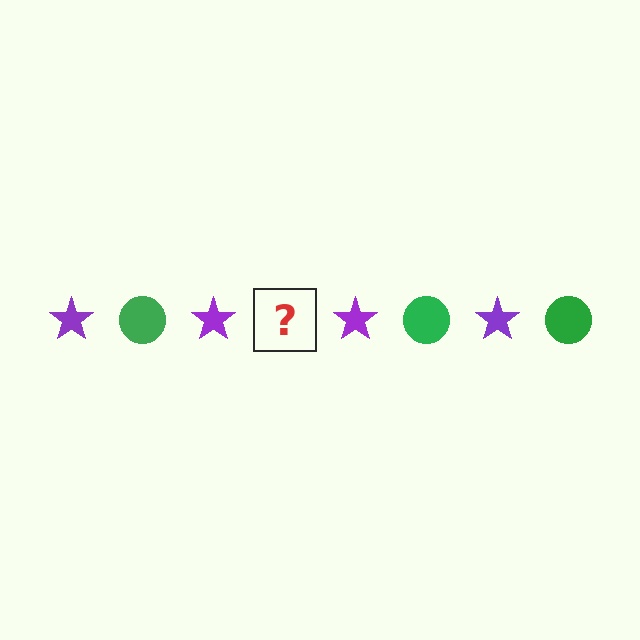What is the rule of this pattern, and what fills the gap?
The rule is that the pattern alternates between purple star and green circle. The gap should be filled with a green circle.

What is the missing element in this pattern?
The missing element is a green circle.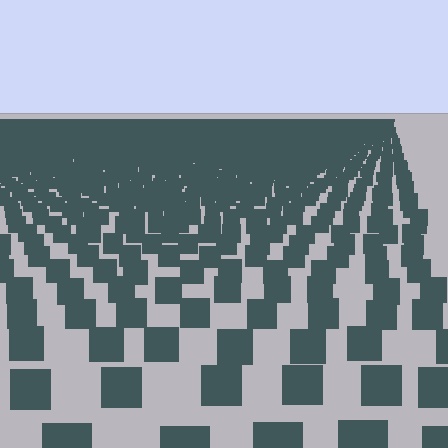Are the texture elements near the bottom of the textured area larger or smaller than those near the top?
Larger. Near the bottom, elements are closer to the viewer and appear at a bigger on-screen size.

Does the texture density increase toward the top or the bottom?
Density increases toward the top.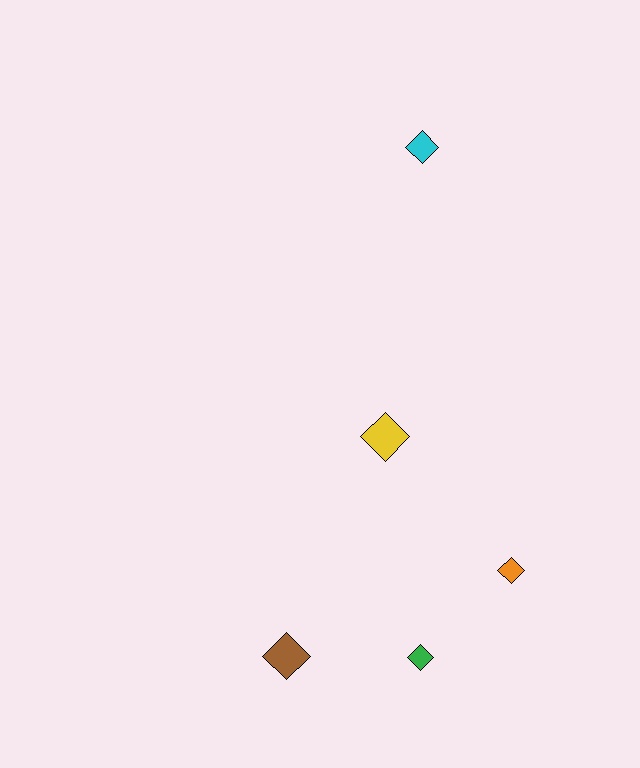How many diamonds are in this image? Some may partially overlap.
There are 5 diamonds.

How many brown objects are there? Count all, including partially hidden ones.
There is 1 brown object.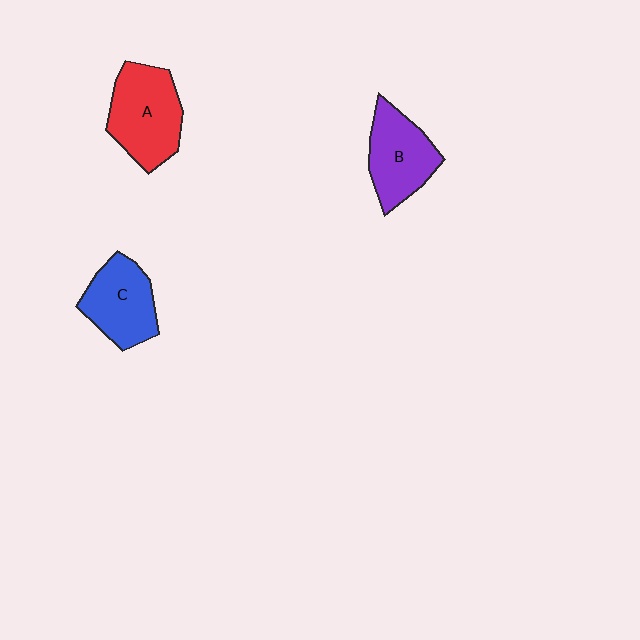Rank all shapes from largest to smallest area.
From largest to smallest: A (red), B (purple), C (blue).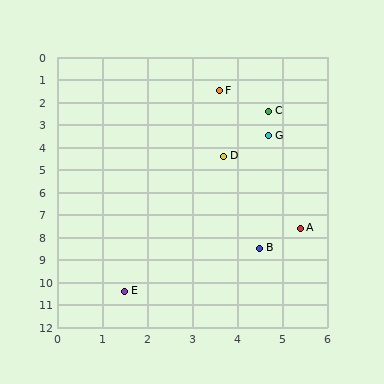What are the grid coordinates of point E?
Point E is at approximately (1.5, 10.4).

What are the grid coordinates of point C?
Point C is at approximately (4.7, 2.4).